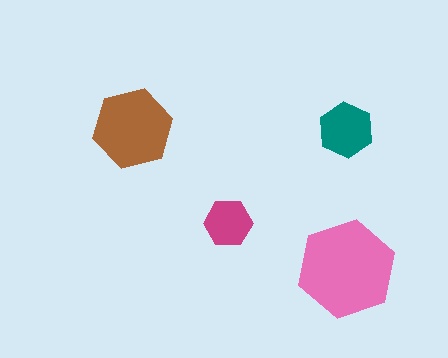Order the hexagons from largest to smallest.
the pink one, the brown one, the teal one, the magenta one.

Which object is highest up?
The brown hexagon is topmost.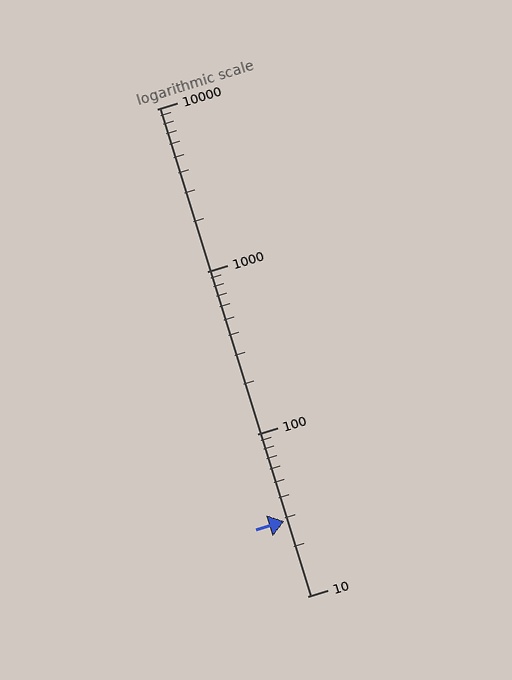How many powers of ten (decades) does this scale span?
The scale spans 3 decades, from 10 to 10000.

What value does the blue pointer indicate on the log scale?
The pointer indicates approximately 29.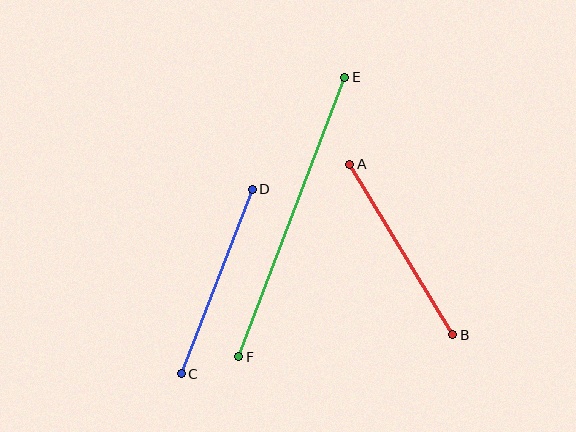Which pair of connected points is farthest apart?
Points E and F are farthest apart.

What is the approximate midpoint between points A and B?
The midpoint is at approximately (401, 249) pixels.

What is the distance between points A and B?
The distance is approximately 199 pixels.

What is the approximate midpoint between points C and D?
The midpoint is at approximately (217, 281) pixels.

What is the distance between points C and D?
The distance is approximately 198 pixels.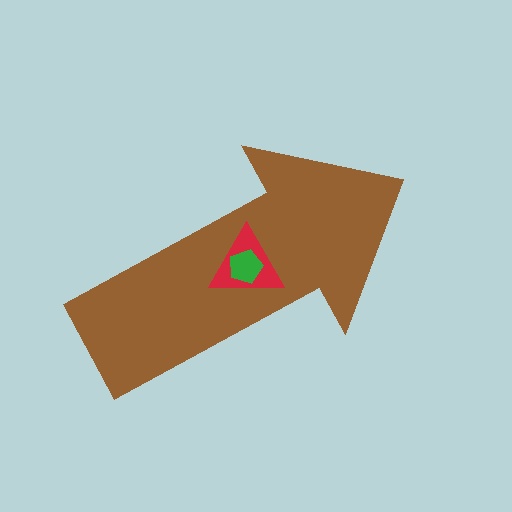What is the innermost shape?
The green pentagon.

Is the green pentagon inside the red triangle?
Yes.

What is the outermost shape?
The brown arrow.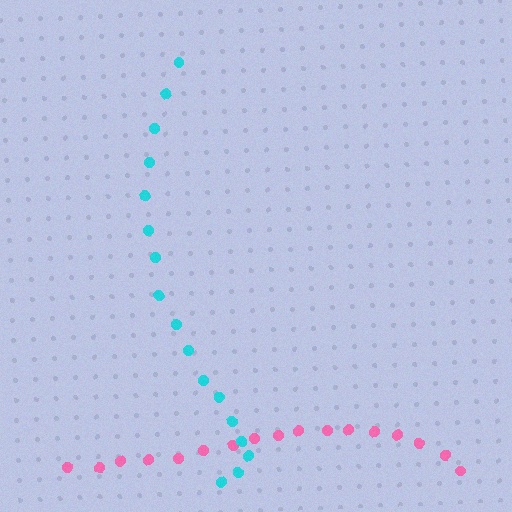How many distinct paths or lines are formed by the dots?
There are 2 distinct paths.